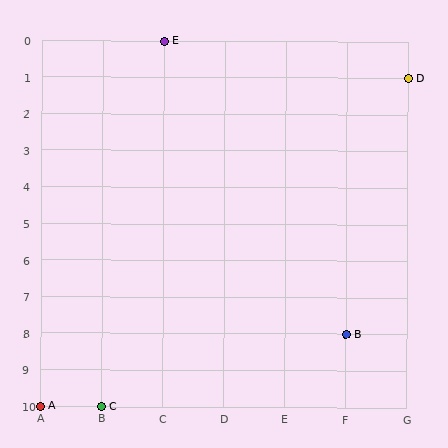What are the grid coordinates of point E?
Point E is at grid coordinates (C, 0).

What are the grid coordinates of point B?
Point B is at grid coordinates (F, 8).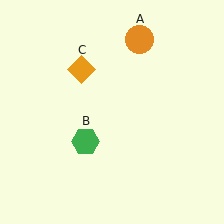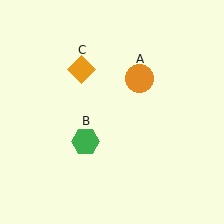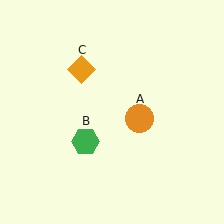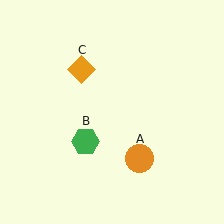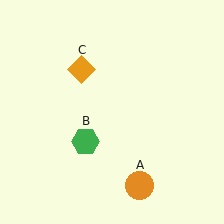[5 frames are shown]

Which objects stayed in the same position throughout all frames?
Green hexagon (object B) and orange diamond (object C) remained stationary.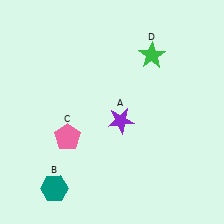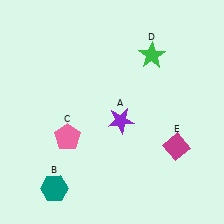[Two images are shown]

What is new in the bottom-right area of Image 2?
A magenta diamond (E) was added in the bottom-right area of Image 2.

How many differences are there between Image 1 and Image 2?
There is 1 difference between the two images.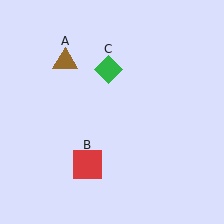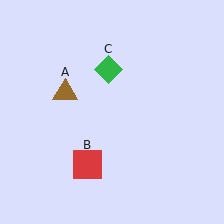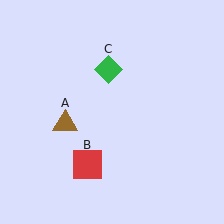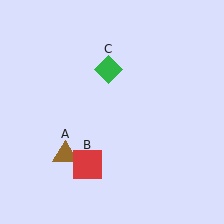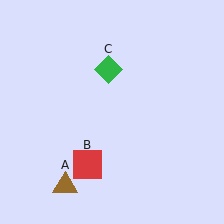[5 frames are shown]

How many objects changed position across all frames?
1 object changed position: brown triangle (object A).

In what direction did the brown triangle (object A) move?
The brown triangle (object A) moved down.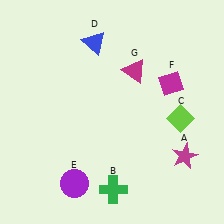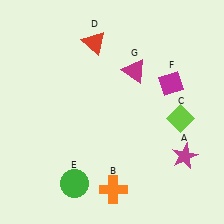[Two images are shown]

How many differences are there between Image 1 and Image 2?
There are 3 differences between the two images.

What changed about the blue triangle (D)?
In Image 1, D is blue. In Image 2, it changed to red.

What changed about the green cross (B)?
In Image 1, B is green. In Image 2, it changed to orange.